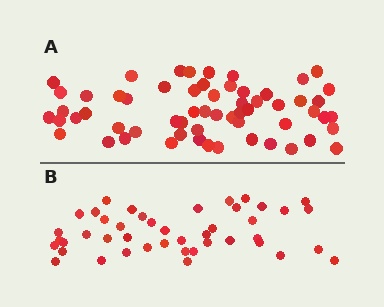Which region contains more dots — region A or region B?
Region A (the top region) has more dots.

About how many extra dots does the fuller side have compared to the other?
Region A has approximately 15 more dots than region B.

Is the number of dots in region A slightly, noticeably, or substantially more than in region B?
Region A has noticeably more, but not dramatically so. The ratio is roughly 1.4 to 1.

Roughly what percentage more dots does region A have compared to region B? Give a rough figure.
About 35% more.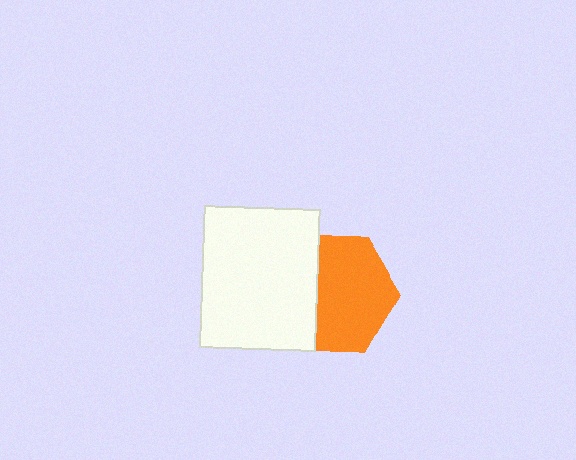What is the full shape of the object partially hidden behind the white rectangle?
The partially hidden object is an orange hexagon.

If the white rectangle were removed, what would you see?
You would see the complete orange hexagon.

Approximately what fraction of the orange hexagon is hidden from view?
Roughly 34% of the orange hexagon is hidden behind the white rectangle.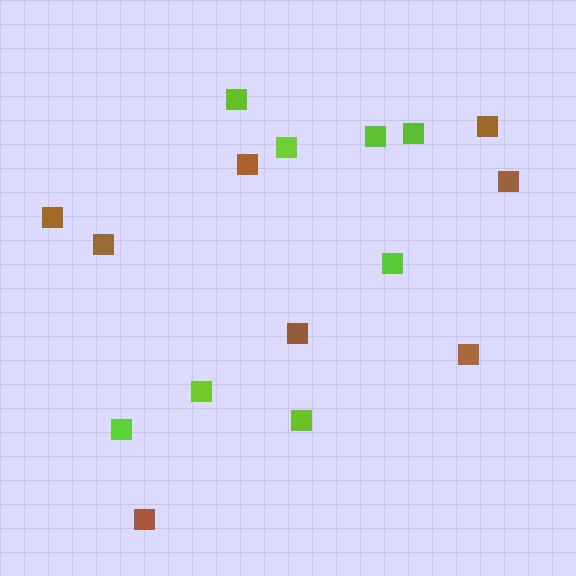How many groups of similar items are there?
There are 2 groups: one group of lime squares (8) and one group of brown squares (8).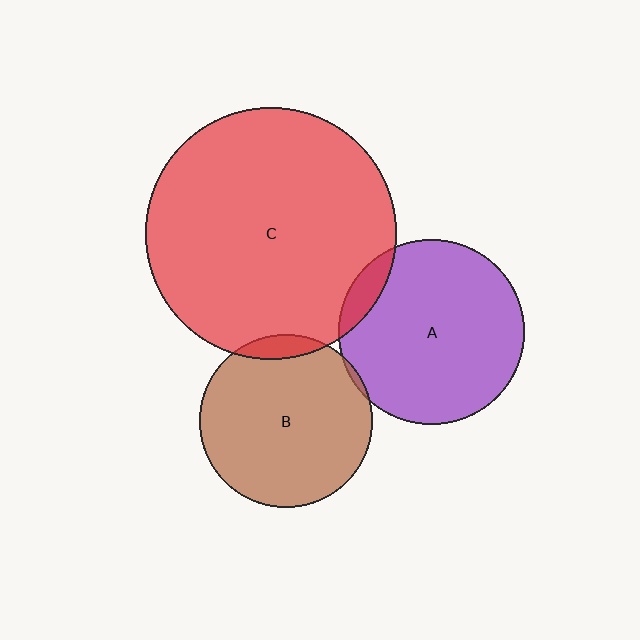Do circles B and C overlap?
Yes.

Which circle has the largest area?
Circle C (red).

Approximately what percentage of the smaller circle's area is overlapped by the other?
Approximately 5%.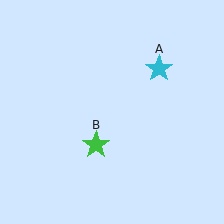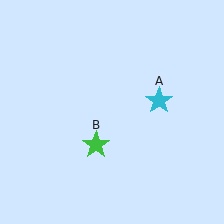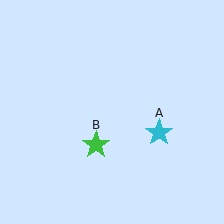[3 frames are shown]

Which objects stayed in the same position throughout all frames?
Green star (object B) remained stationary.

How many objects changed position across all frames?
1 object changed position: cyan star (object A).